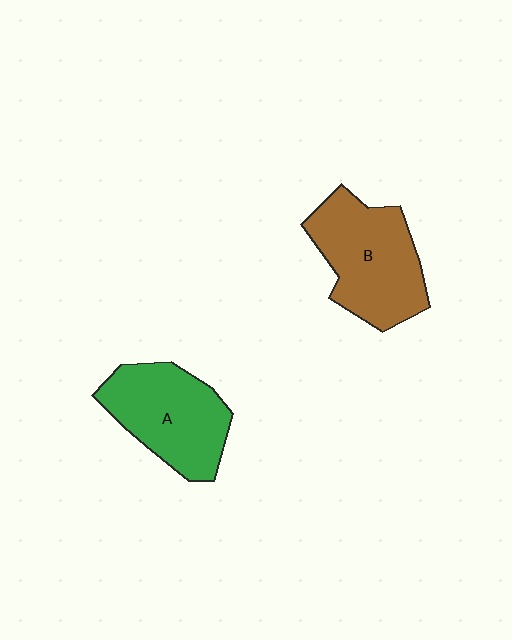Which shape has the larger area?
Shape B (brown).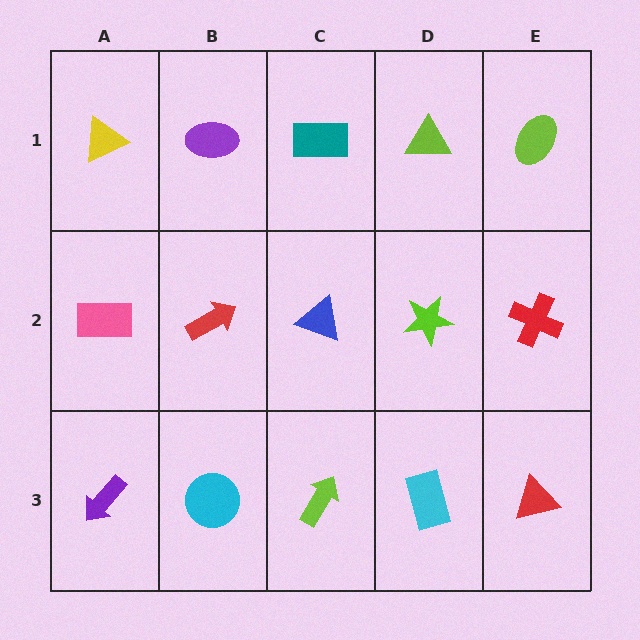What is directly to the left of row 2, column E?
A lime star.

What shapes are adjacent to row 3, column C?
A blue triangle (row 2, column C), a cyan circle (row 3, column B), a cyan rectangle (row 3, column D).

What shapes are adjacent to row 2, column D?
A lime triangle (row 1, column D), a cyan rectangle (row 3, column D), a blue triangle (row 2, column C), a red cross (row 2, column E).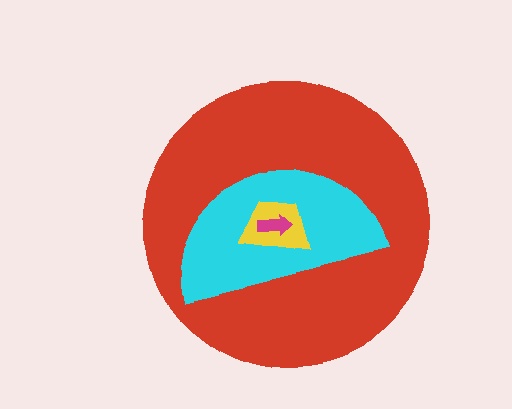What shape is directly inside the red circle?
The cyan semicircle.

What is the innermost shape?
The magenta arrow.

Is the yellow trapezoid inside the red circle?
Yes.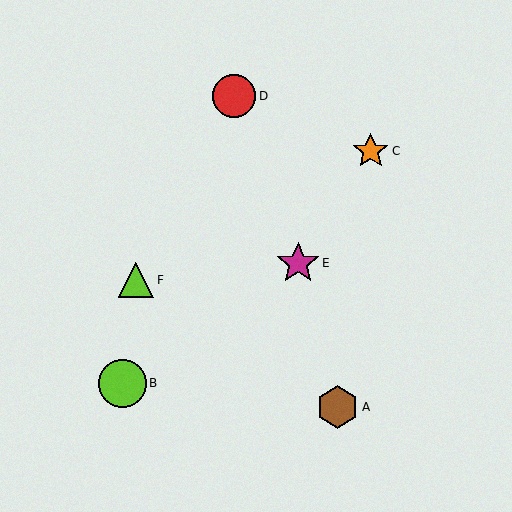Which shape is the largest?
The lime circle (labeled B) is the largest.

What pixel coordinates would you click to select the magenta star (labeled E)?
Click at (298, 263) to select the magenta star E.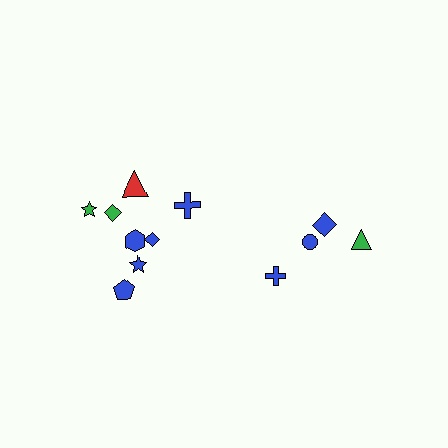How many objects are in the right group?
There are 4 objects.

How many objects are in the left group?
There are 8 objects.